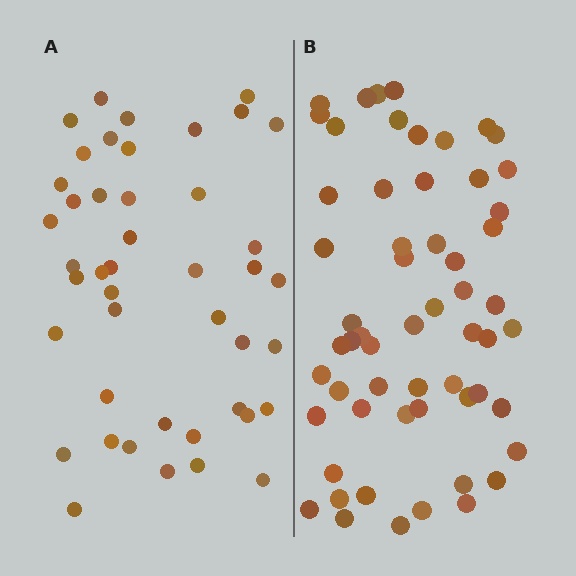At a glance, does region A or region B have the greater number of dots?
Region B (the right region) has more dots.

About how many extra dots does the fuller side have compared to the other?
Region B has approximately 15 more dots than region A.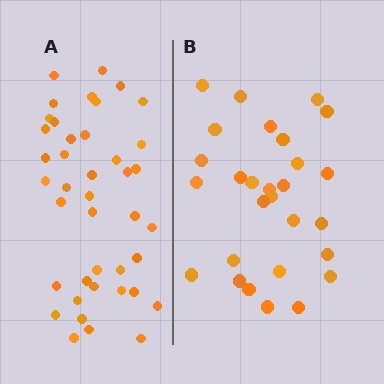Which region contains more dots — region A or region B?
Region A (the left region) has more dots.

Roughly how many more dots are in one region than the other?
Region A has approximately 15 more dots than region B.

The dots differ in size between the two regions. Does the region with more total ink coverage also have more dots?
No. Region B has more total ink coverage because its dots are larger, but region A actually contains more individual dots. Total area can be misleading — the number of items is what matters here.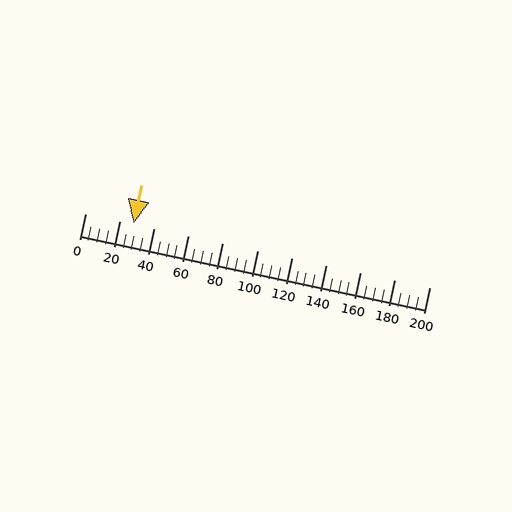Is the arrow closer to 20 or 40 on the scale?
The arrow is closer to 20.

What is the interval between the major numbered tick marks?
The major tick marks are spaced 20 units apart.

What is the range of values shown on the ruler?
The ruler shows values from 0 to 200.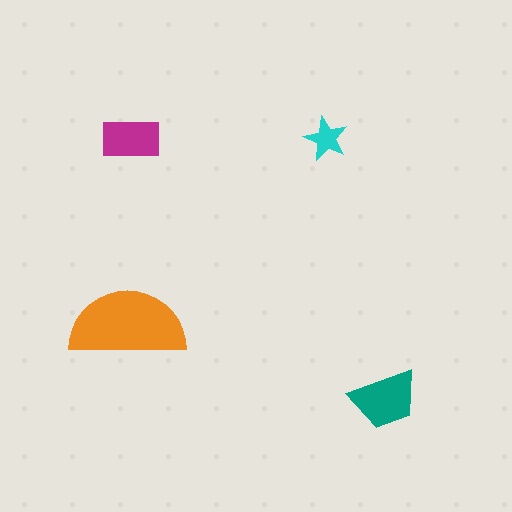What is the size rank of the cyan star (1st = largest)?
4th.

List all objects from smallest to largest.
The cyan star, the magenta rectangle, the teal trapezoid, the orange semicircle.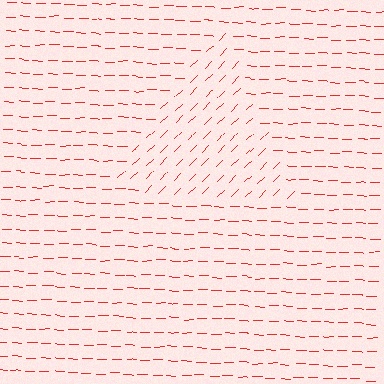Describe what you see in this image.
The image is filled with small red line segments. A triangle region in the image has lines oriented differently from the surrounding lines, creating a visible texture boundary.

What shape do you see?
I see a triangle.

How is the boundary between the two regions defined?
The boundary is defined purely by a change in line orientation (approximately 45 degrees difference). All lines are the same color and thickness.